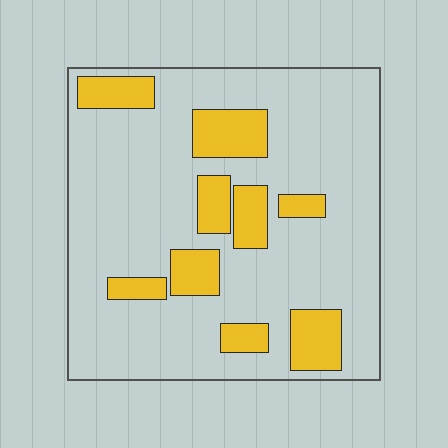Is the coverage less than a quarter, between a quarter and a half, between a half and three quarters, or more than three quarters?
Less than a quarter.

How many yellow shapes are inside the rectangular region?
9.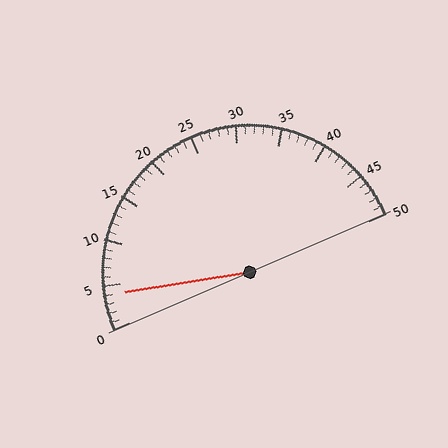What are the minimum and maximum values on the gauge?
The gauge ranges from 0 to 50.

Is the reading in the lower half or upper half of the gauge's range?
The reading is in the lower half of the range (0 to 50).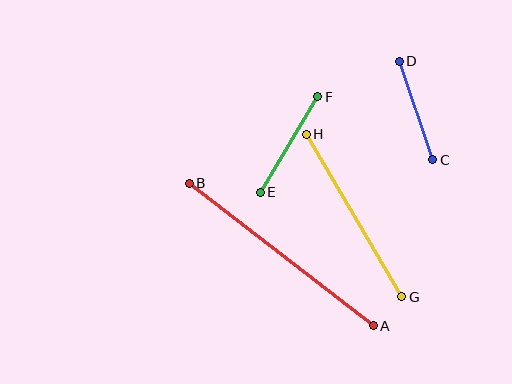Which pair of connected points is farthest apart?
Points A and B are farthest apart.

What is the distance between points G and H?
The distance is approximately 189 pixels.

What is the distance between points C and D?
The distance is approximately 104 pixels.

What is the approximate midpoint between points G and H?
The midpoint is at approximately (354, 216) pixels.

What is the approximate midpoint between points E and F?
The midpoint is at approximately (289, 144) pixels.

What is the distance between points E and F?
The distance is approximately 112 pixels.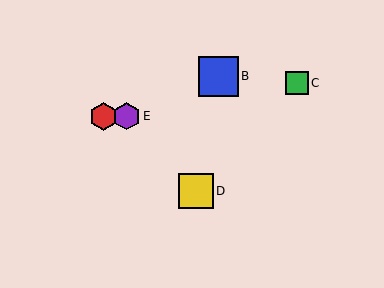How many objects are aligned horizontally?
2 objects (A, E) are aligned horizontally.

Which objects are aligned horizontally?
Objects A, E are aligned horizontally.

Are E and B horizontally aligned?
No, E is at y≈116 and B is at y≈76.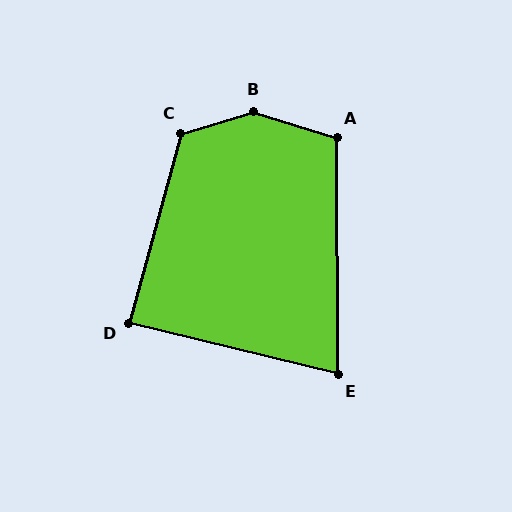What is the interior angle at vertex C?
Approximately 121 degrees (obtuse).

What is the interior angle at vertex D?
Approximately 88 degrees (approximately right).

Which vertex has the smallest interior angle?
E, at approximately 76 degrees.